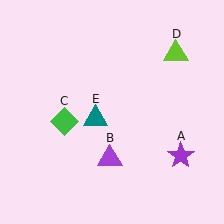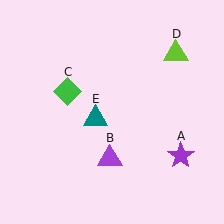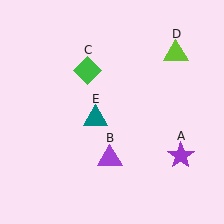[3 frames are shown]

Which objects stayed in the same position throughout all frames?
Purple star (object A) and purple triangle (object B) and lime triangle (object D) and teal triangle (object E) remained stationary.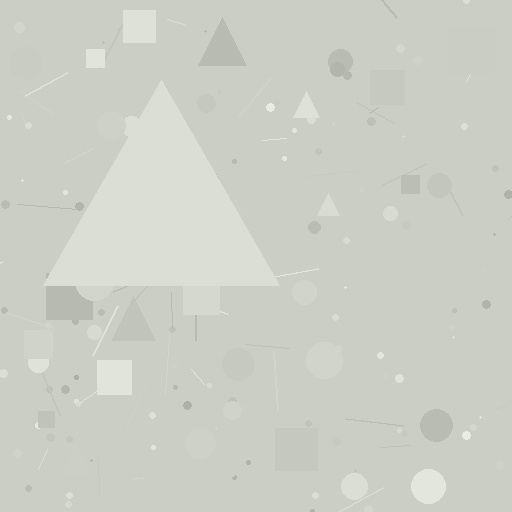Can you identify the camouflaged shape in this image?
The camouflaged shape is a triangle.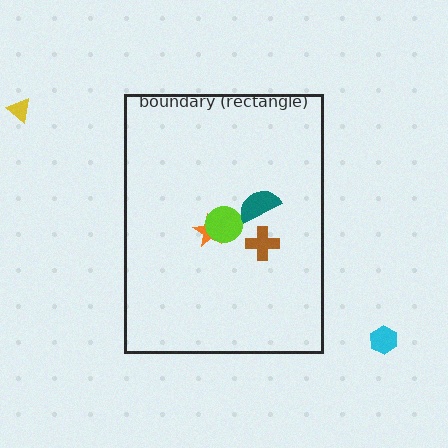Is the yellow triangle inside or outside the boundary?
Outside.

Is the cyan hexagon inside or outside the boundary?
Outside.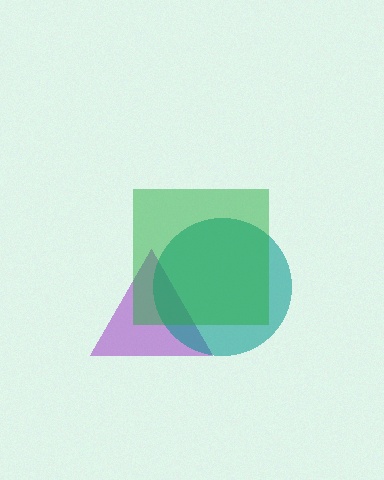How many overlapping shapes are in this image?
There are 3 overlapping shapes in the image.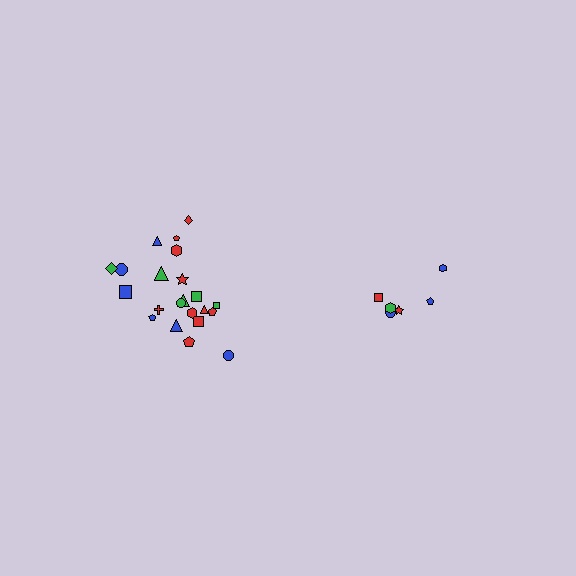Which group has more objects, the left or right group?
The left group.